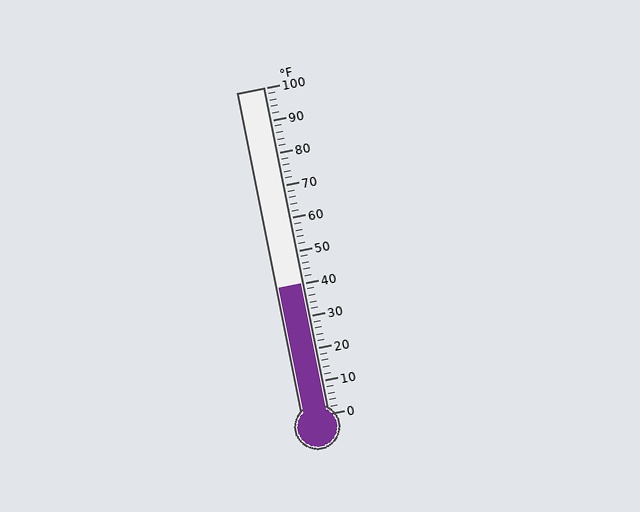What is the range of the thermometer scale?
The thermometer scale ranges from 0°F to 100°F.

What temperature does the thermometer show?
The thermometer shows approximately 40°F.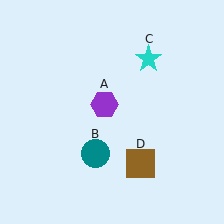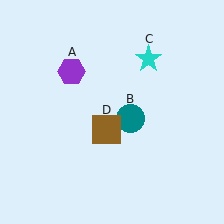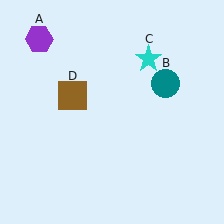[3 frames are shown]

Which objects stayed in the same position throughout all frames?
Cyan star (object C) remained stationary.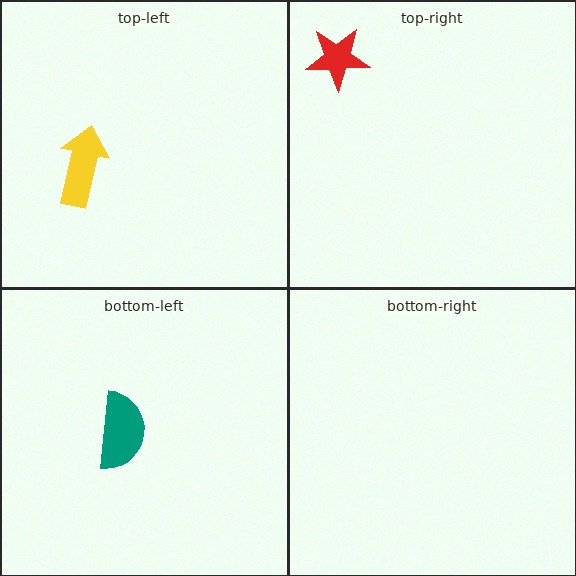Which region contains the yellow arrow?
The top-left region.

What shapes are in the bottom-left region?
The teal semicircle.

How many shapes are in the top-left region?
1.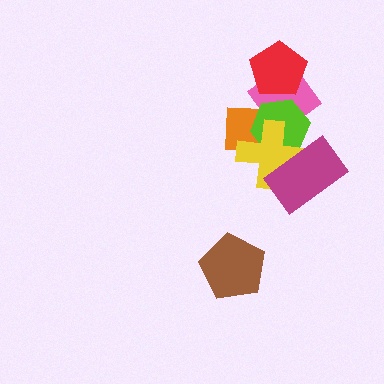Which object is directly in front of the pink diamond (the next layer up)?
The orange rectangle is directly in front of the pink diamond.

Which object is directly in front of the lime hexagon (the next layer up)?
The yellow cross is directly in front of the lime hexagon.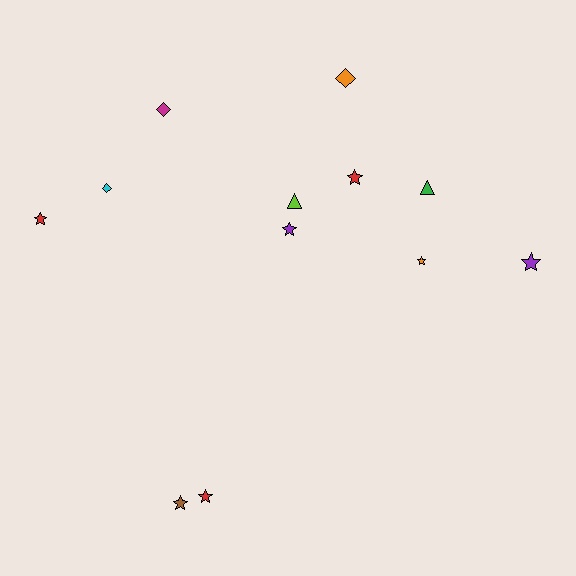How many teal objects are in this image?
There are no teal objects.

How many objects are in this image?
There are 12 objects.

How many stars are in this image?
There are 7 stars.